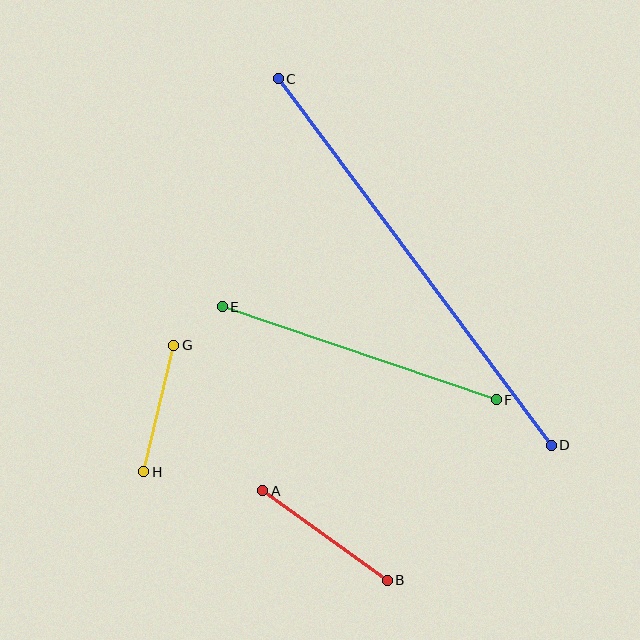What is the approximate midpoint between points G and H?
The midpoint is at approximately (159, 409) pixels.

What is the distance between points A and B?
The distance is approximately 153 pixels.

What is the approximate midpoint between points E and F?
The midpoint is at approximately (359, 353) pixels.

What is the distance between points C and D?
The distance is approximately 457 pixels.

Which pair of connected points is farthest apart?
Points C and D are farthest apart.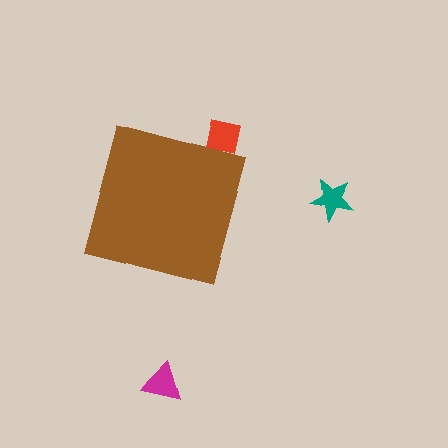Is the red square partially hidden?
Yes, the red square is partially hidden behind the brown square.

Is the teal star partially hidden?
No, the teal star is fully visible.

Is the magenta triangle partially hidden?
No, the magenta triangle is fully visible.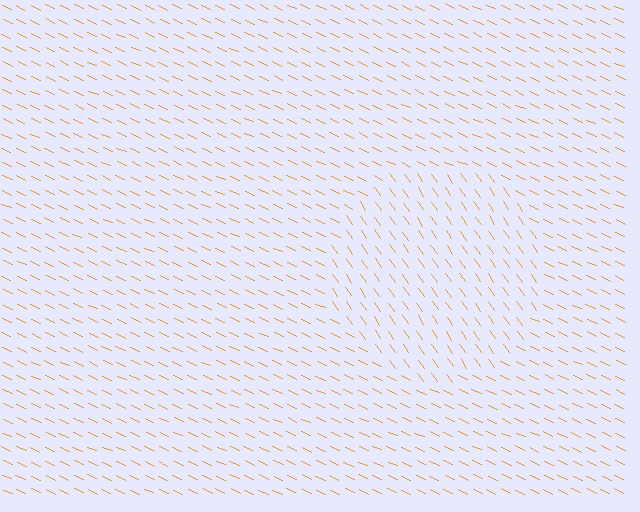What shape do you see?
I see a circle.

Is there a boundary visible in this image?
Yes, there is a texture boundary formed by a change in line orientation.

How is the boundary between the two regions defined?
The boundary is defined purely by a change in line orientation (approximately 31 degrees difference). All lines are the same color and thickness.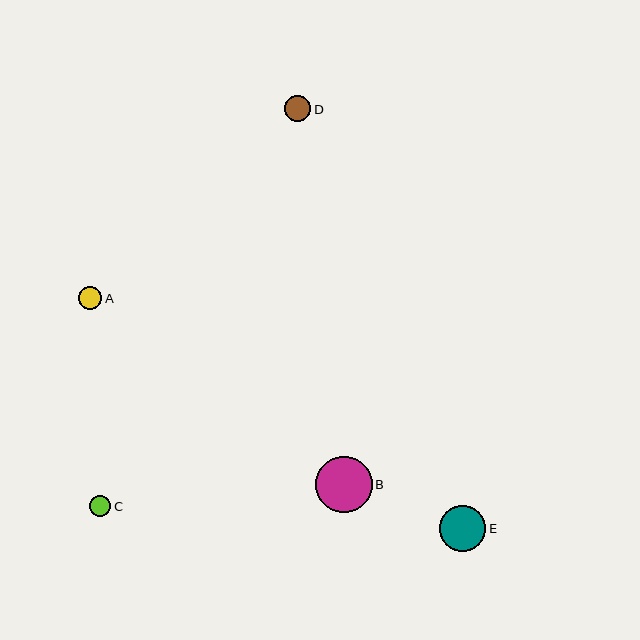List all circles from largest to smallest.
From largest to smallest: B, E, D, A, C.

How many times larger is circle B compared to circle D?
Circle B is approximately 2.2 times the size of circle D.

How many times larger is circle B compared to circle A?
Circle B is approximately 2.5 times the size of circle A.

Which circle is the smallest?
Circle C is the smallest with a size of approximately 21 pixels.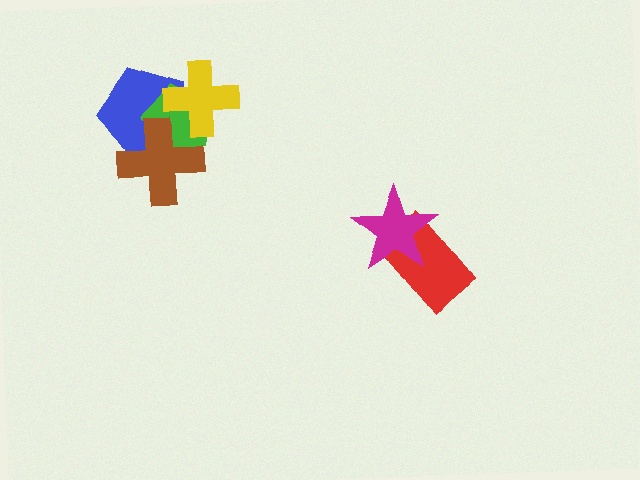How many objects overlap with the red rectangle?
1 object overlaps with the red rectangle.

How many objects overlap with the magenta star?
1 object overlaps with the magenta star.